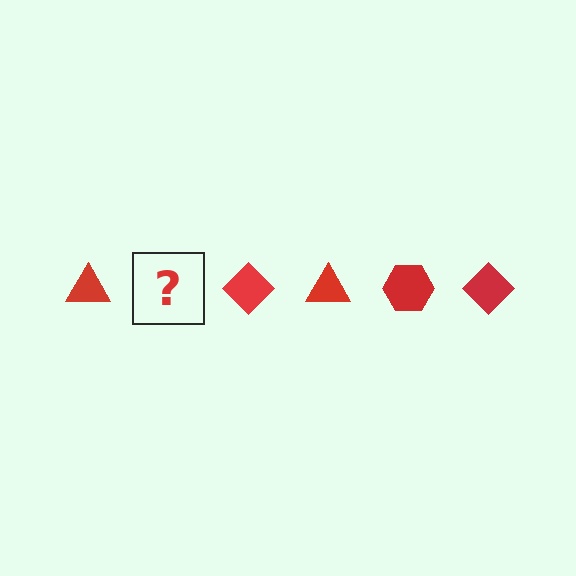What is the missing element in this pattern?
The missing element is a red hexagon.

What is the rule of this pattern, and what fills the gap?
The rule is that the pattern cycles through triangle, hexagon, diamond shapes in red. The gap should be filled with a red hexagon.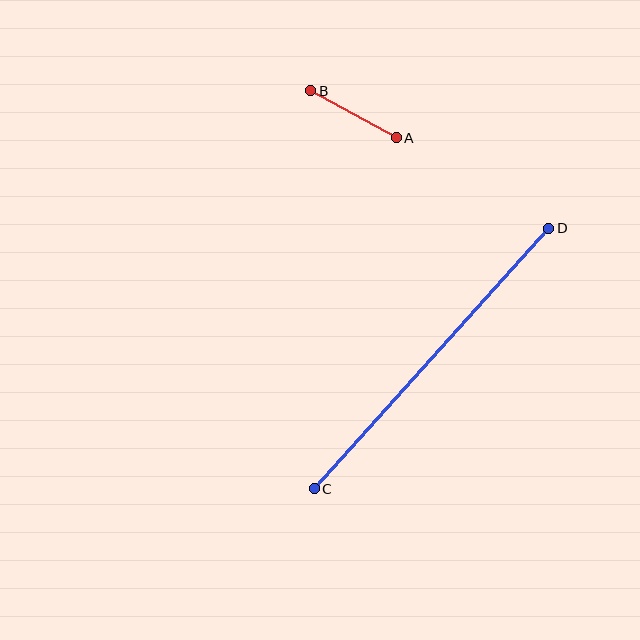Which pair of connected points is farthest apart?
Points C and D are farthest apart.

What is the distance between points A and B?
The distance is approximately 97 pixels.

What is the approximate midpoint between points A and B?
The midpoint is at approximately (354, 114) pixels.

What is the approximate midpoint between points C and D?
The midpoint is at approximately (431, 359) pixels.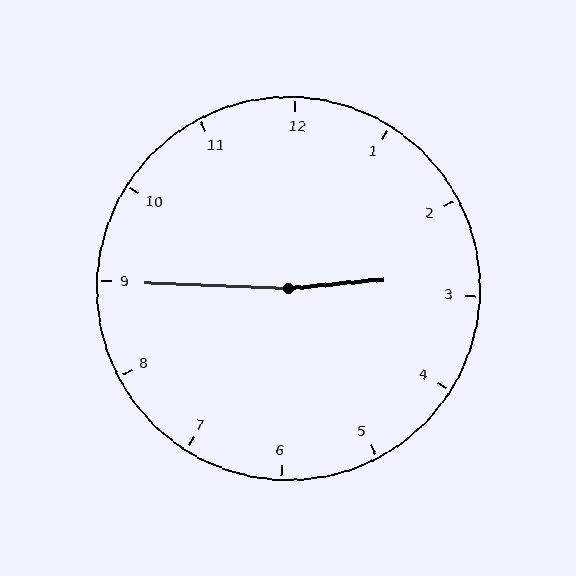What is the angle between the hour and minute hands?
Approximately 172 degrees.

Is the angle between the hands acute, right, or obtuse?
It is obtuse.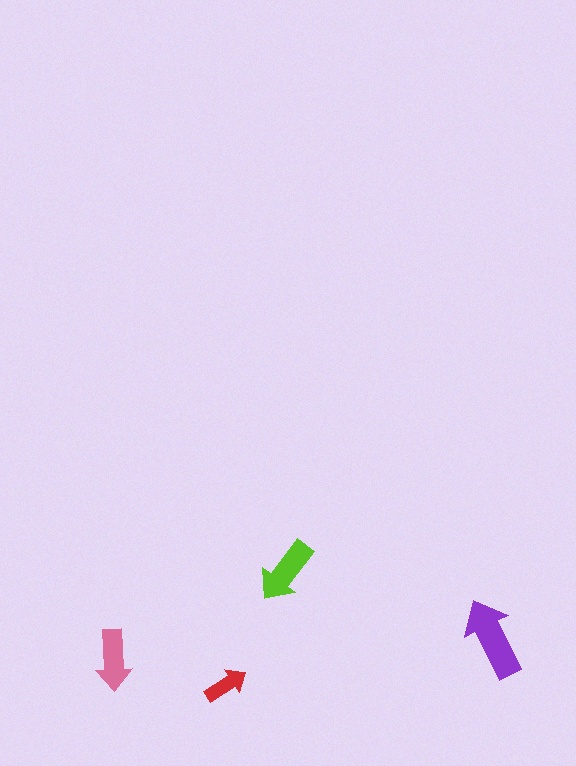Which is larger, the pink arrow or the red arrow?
The pink one.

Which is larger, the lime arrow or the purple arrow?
The purple one.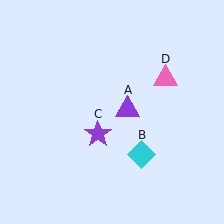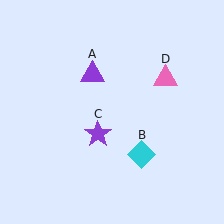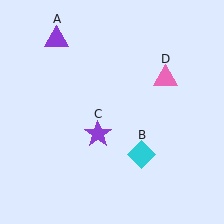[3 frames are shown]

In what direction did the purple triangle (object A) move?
The purple triangle (object A) moved up and to the left.